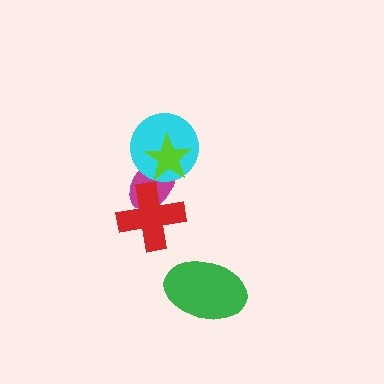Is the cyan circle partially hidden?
Yes, it is partially covered by another shape.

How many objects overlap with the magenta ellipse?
3 objects overlap with the magenta ellipse.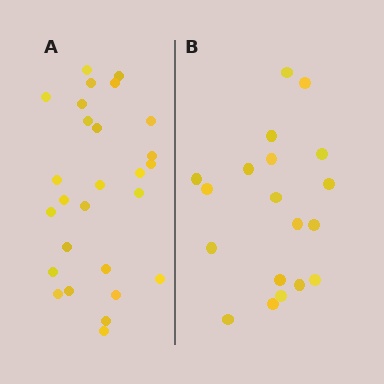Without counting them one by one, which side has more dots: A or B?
Region A (the left region) has more dots.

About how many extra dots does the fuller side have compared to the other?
Region A has roughly 8 or so more dots than region B.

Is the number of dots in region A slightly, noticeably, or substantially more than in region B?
Region A has noticeably more, but not dramatically so. The ratio is roughly 1.4 to 1.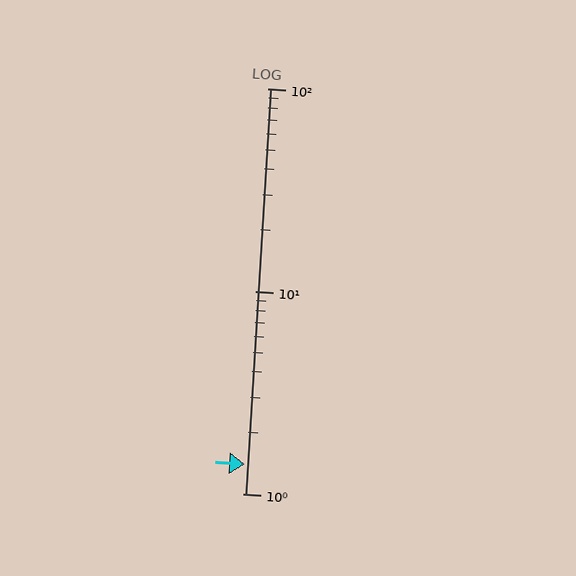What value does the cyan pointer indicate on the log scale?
The pointer indicates approximately 1.4.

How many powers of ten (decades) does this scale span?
The scale spans 2 decades, from 1 to 100.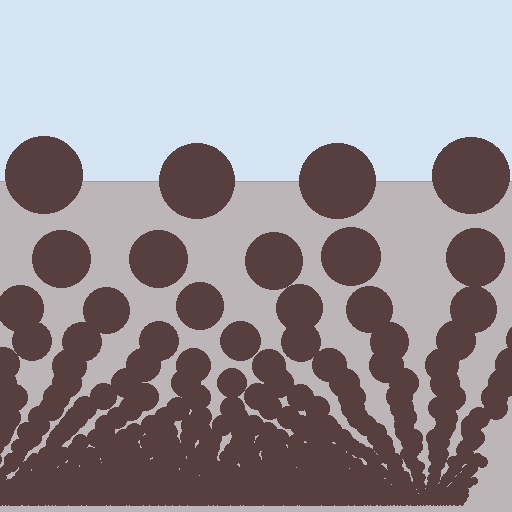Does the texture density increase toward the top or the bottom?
Density increases toward the bottom.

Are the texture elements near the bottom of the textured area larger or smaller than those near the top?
Smaller. The gradient is inverted — elements near the bottom are smaller and denser.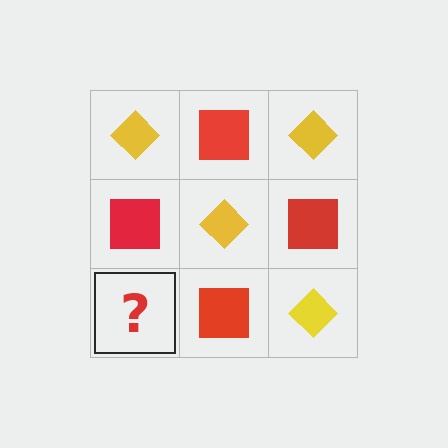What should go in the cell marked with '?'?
The missing cell should contain a yellow diamond.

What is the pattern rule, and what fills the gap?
The rule is that it alternates yellow diamond and red square in a checkerboard pattern. The gap should be filled with a yellow diamond.